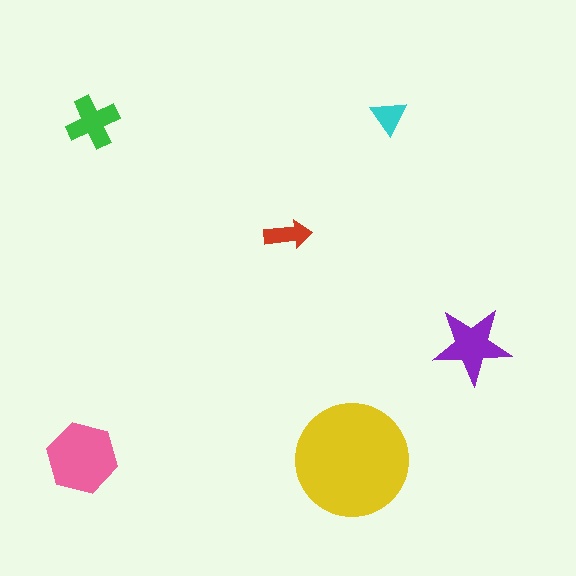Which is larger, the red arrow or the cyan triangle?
The red arrow.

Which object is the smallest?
The cyan triangle.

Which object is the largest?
The yellow circle.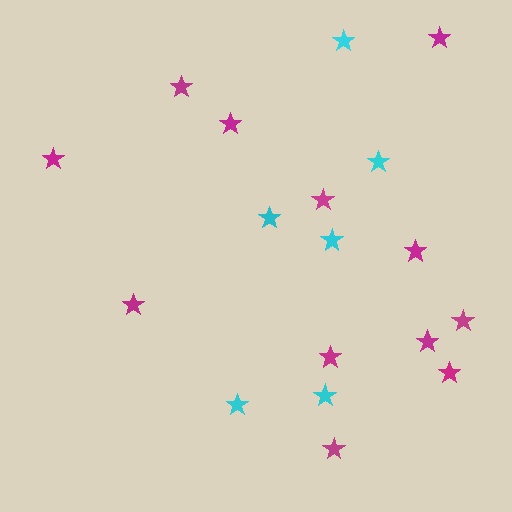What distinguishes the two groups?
There are 2 groups: one group of magenta stars (12) and one group of cyan stars (6).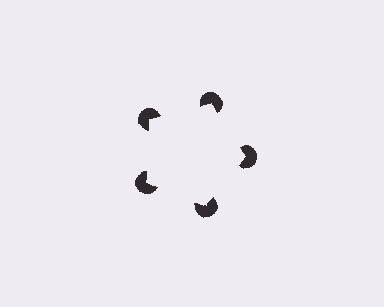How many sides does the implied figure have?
5 sides.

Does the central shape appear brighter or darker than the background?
It typically appears slightly brighter than the background, even though no actual brightness change is drawn.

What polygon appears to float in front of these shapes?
An illusory pentagon — its edges are inferred from the aligned wedge cuts in the pac-man discs, not physically drawn.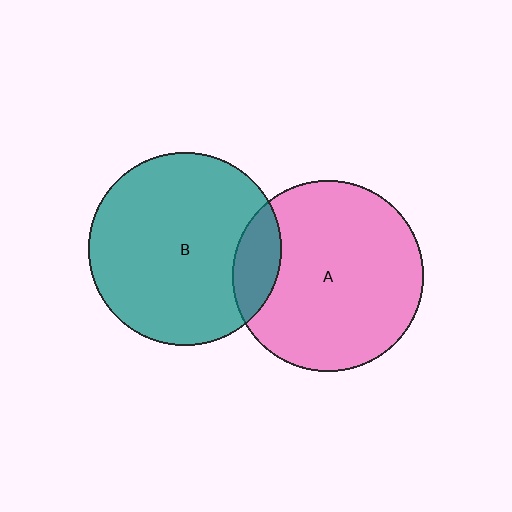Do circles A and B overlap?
Yes.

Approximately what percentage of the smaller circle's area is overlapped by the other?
Approximately 15%.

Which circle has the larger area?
Circle B (teal).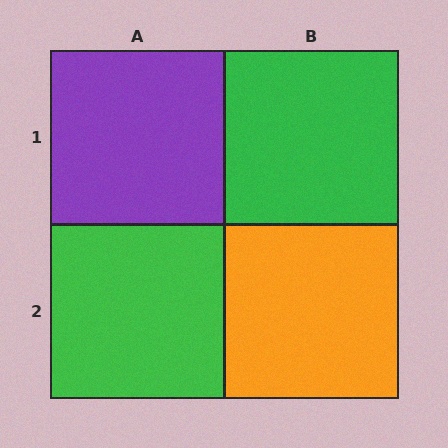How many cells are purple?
1 cell is purple.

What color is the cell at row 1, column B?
Green.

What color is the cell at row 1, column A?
Purple.